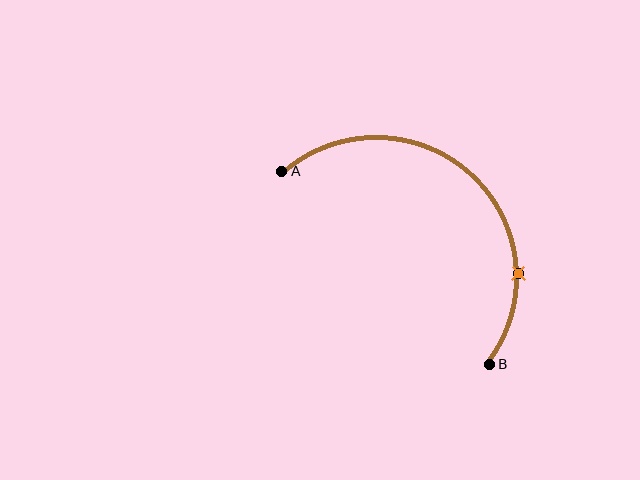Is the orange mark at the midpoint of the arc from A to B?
No. The orange mark lies on the arc but is closer to endpoint B. The arc midpoint would be at the point on the curve equidistant along the arc from both A and B.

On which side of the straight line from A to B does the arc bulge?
The arc bulges above and to the right of the straight line connecting A and B.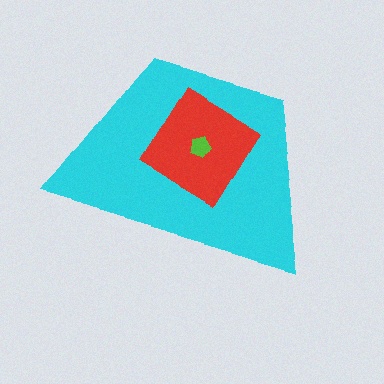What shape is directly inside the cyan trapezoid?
The red diamond.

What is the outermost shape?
The cyan trapezoid.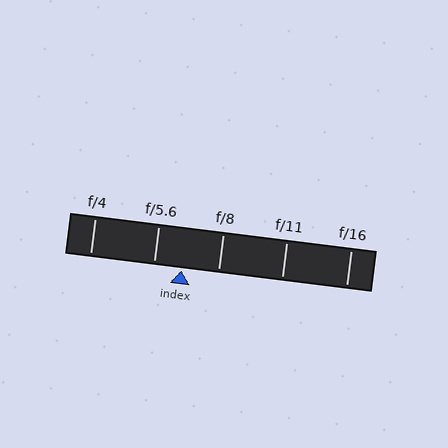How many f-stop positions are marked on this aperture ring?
There are 5 f-stop positions marked.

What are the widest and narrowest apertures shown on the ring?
The widest aperture shown is f/4 and the narrowest is f/16.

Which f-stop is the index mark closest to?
The index mark is closest to f/5.6.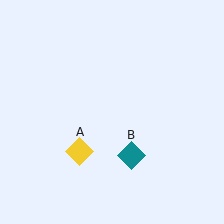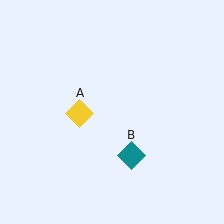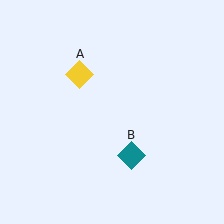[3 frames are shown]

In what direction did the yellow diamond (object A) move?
The yellow diamond (object A) moved up.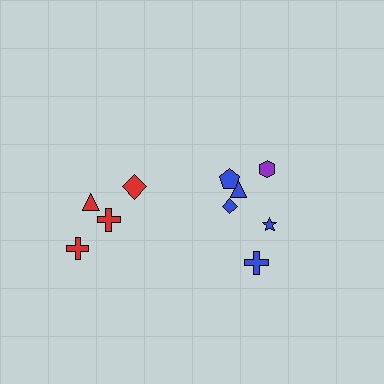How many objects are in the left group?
There are 4 objects.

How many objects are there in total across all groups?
There are 10 objects.